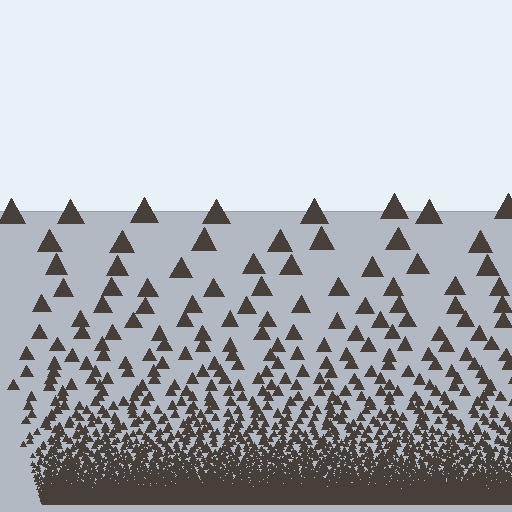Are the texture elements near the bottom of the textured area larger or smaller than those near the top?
Smaller. The gradient is inverted — elements near the bottom are smaller and denser.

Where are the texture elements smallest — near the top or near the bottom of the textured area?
Near the bottom.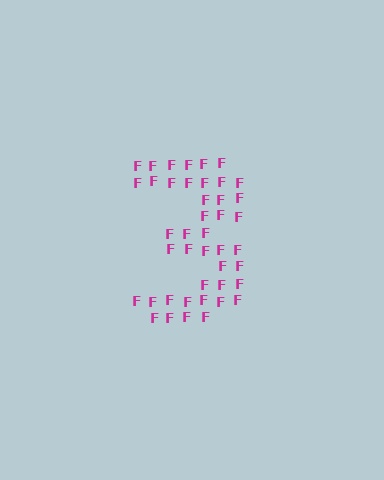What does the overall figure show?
The overall figure shows the digit 3.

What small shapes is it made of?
It is made of small letter F's.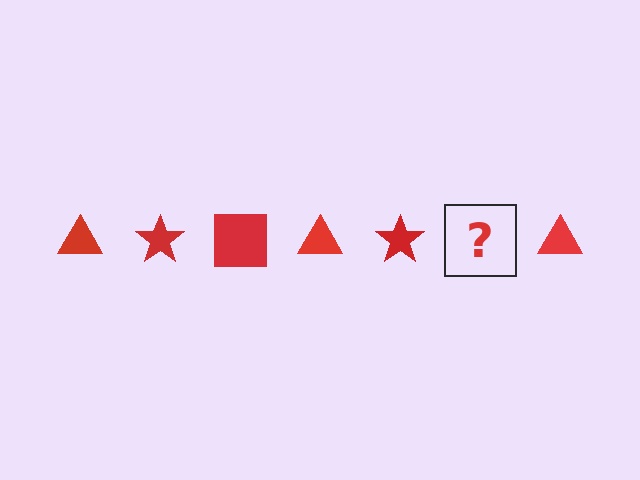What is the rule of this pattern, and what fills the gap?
The rule is that the pattern cycles through triangle, star, square shapes in red. The gap should be filled with a red square.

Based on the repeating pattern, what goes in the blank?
The blank should be a red square.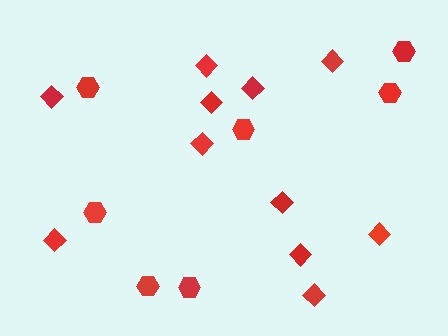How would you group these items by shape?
There are 2 groups: one group of hexagons (7) and one group of diamonds (11).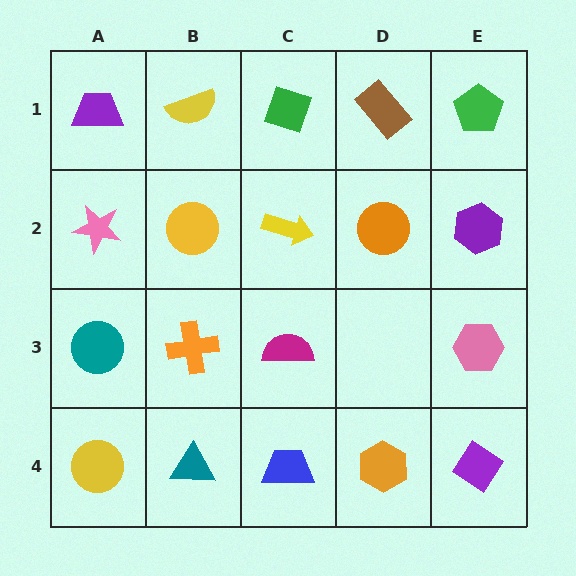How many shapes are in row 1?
5 shapes.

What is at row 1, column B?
A yellow semicircle.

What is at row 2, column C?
A yellow arrow.